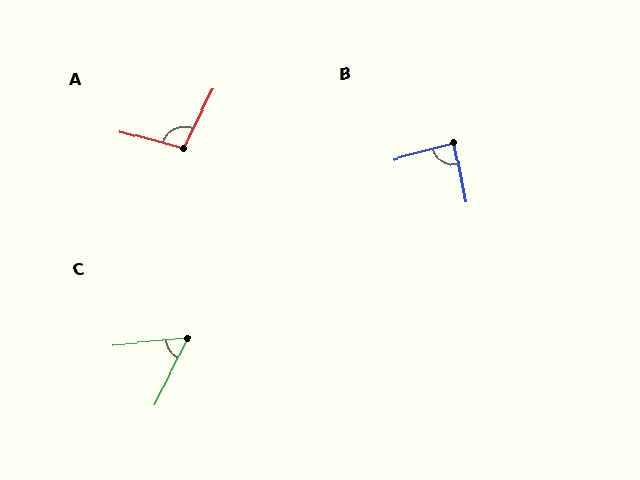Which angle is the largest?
A, at approximately 102 degrees.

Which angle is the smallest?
C, at approximately 58 degrees.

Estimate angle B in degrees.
Approximately 87 degrees.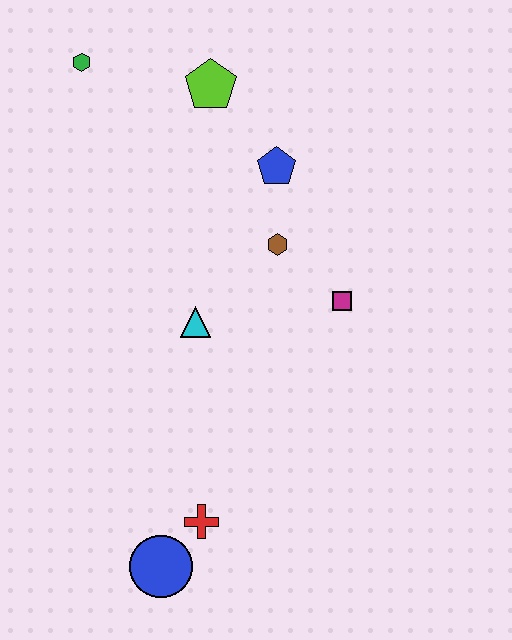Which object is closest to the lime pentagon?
The blue pentagon is closest to the lime pentagon.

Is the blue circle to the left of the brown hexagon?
Yes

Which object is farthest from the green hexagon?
The blue circle is farthest from the green hexagon.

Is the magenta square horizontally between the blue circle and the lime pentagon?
No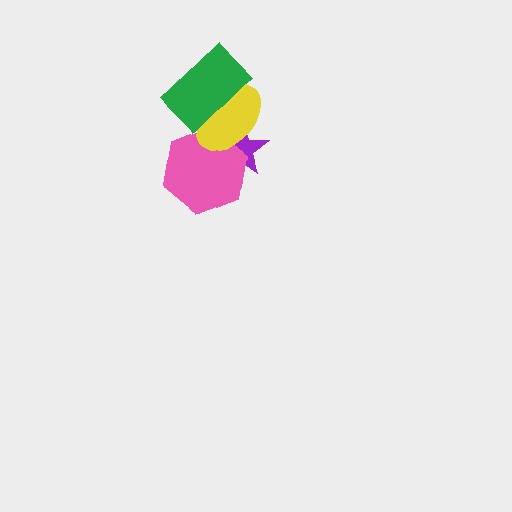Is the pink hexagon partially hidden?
Yes, it is partially covered by another shape.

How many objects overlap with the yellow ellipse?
3 objects overlap with the yellow ellipse.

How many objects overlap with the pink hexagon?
2 objects overlap with the pink hexagon.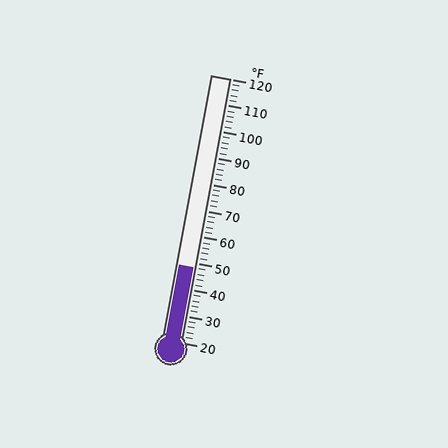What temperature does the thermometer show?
The thermometer shows approximately 48°F.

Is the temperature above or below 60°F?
The temperature is below 60°F.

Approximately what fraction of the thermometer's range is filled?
The thermometer is filled to approximately 30% of its range.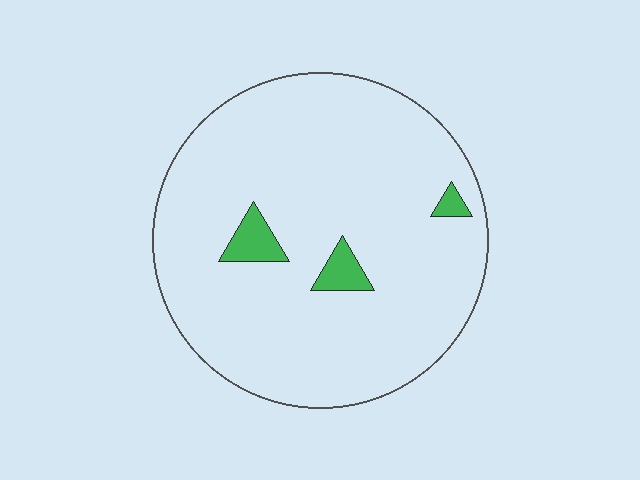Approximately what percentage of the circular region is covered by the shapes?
Approximately 5%.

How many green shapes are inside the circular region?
3.